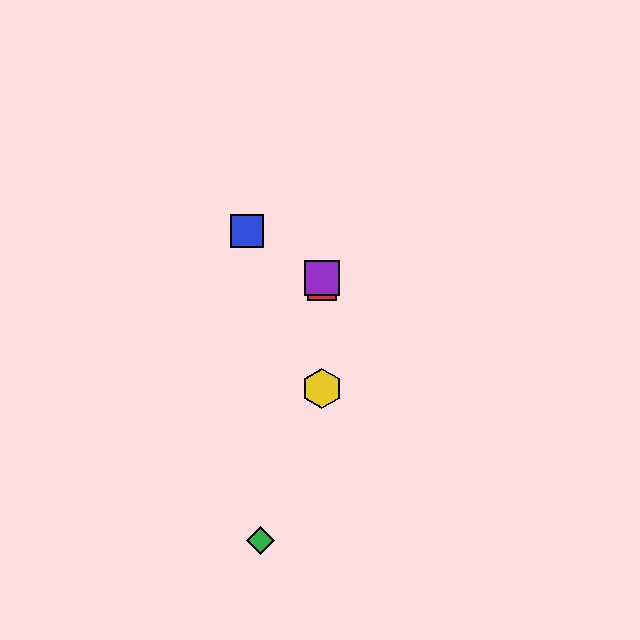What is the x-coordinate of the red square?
The red square is at x≈322.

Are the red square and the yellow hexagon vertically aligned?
Yes, both are at x≈322.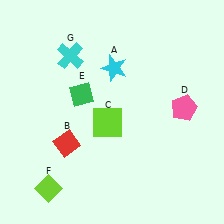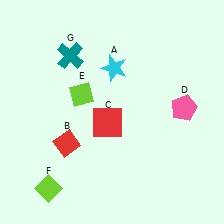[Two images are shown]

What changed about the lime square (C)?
In Image 1, C is lime. In Image 2, it changed to red.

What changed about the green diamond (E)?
In Image 1, E is green. In Image 2, it changed to lime.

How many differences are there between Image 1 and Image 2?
There are 3 differences between the two images.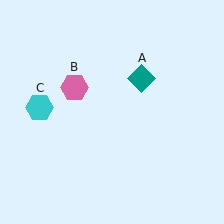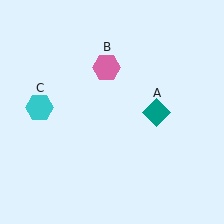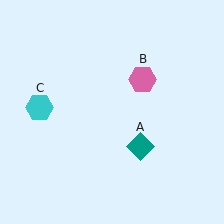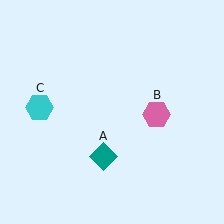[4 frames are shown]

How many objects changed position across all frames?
2 objects changed position: teal diamond (object A), pink hexagon (object B).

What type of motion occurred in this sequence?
The teal diamond (object A), pink hexagon (object B) rotated clockwise around the center of the scene.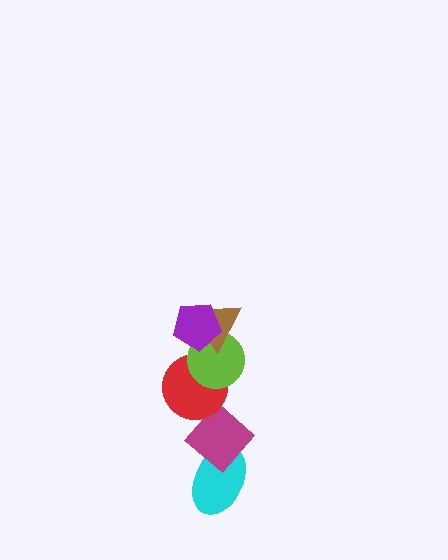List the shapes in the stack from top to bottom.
From top to bottom: the purple pentagon, the brown triangle, the lime circle, the red circle, the magenta diamond, the cyan ellipse.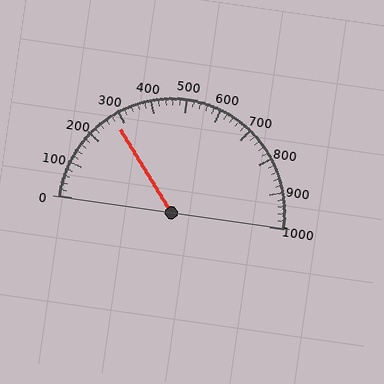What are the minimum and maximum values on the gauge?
The gauge ranges from 0 to 1000.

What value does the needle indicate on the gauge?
The needle indicates approximately 280.